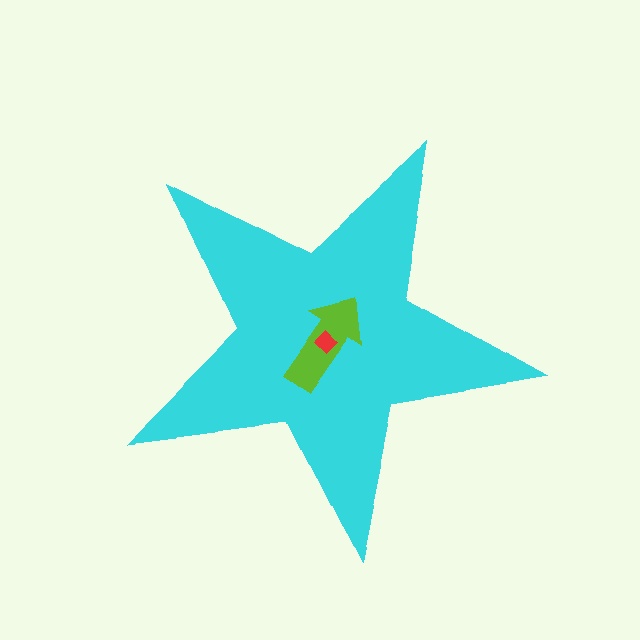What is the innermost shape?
The red diamond.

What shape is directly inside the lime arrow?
The red diamond.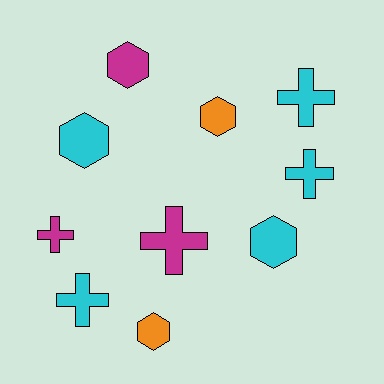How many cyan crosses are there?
There are 3 cyan crosses.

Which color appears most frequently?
Cyan, with 5 objects.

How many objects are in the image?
There are 10 objects.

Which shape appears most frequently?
Cross, with 5 objects.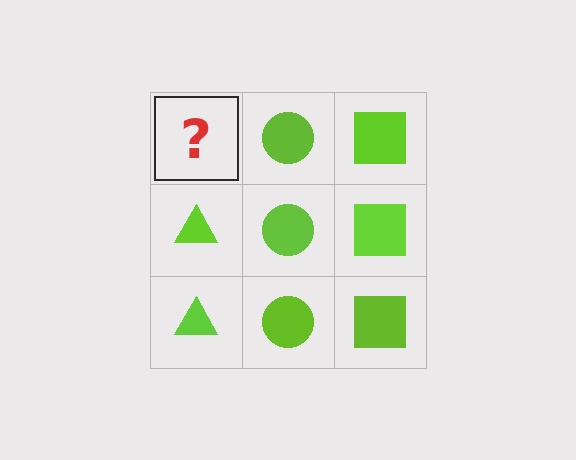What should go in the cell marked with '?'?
The missing cell should contain a lime triangle.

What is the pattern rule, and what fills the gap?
The rule is that each column has a consistent shape. The gap should be filled with a lime triangle.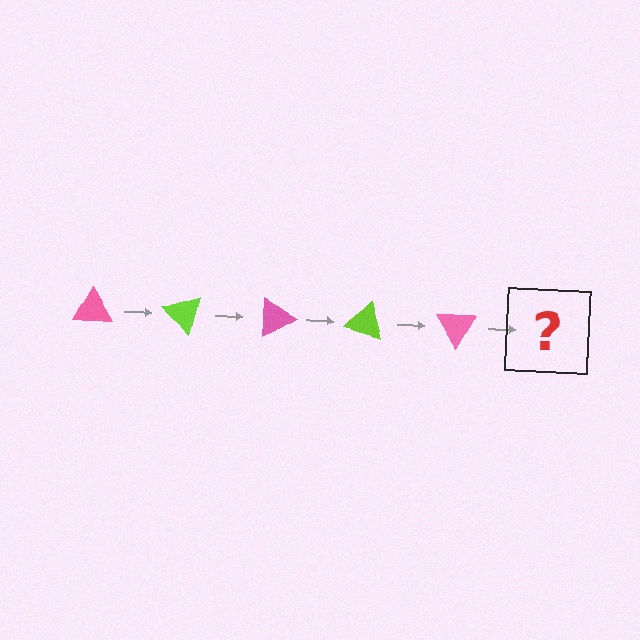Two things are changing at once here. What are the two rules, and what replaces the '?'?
The two rules are that it rotates 45 degrees each step and the color cycles through pink and lime. The '?' should be a lime triangle, rotated 225 degrees from the start.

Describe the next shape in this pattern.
It should be a lime triangle, rotated 225 degrees from the start.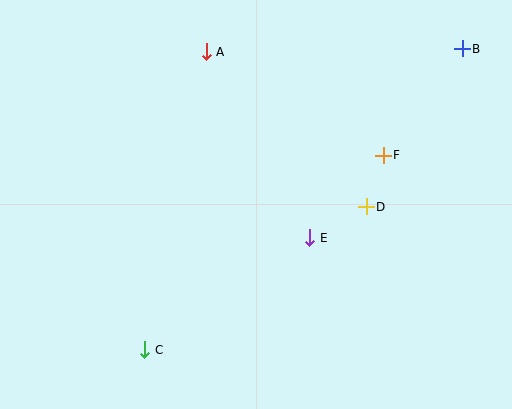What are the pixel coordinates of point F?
Point F is at (383, 155).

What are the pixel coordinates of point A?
Point A is at (206, 52).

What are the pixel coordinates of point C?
Point C is at (145, 350).